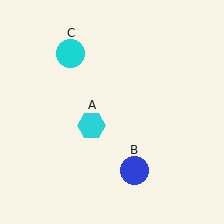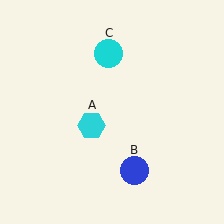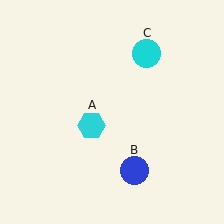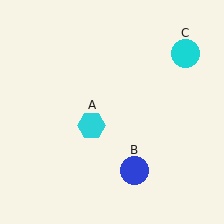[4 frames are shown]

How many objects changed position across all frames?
1 object changed position: cyan circle (object C).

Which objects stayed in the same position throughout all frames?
Cyan hexagon (object A) and blue circle (object B) remained stationary.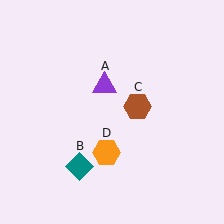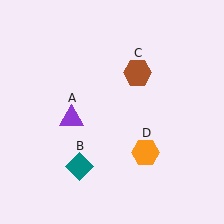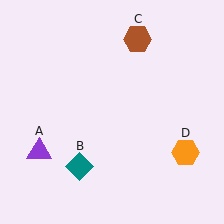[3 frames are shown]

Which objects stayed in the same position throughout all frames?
Teal diamond (object B) remained stationary.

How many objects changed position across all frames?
3 objects changed position: purple triangle (object A), brown hexagon (object C), orange hexagon (object D).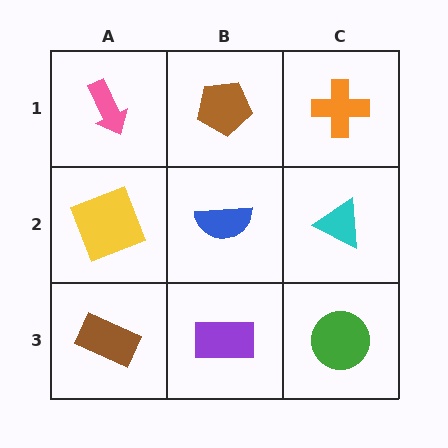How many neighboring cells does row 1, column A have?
2.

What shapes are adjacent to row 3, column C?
A cyan triangle (row 2, column C), a purple rectangle (row 3, column B).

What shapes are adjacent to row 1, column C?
A cyan triangle (row 2, column C), a brown pentagon (row 1, column B).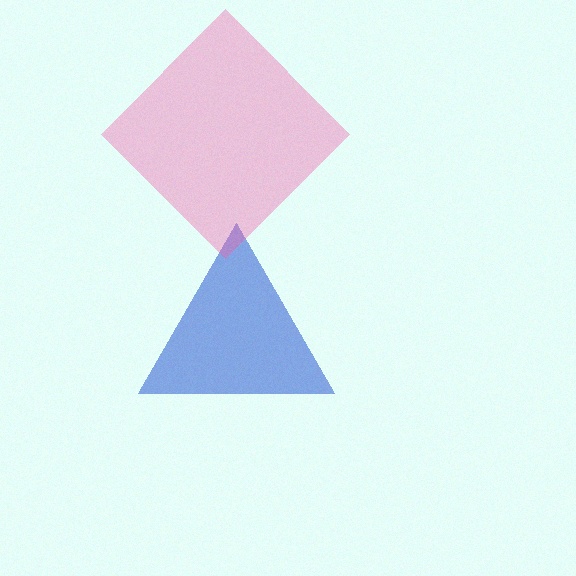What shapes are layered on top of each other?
The layered shapes are: a blue triangle, a pink diamond.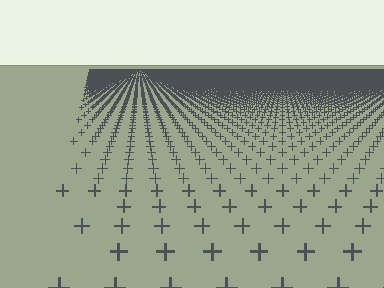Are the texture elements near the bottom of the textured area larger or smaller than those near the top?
Larger. Near the bottom, elements are closer to the viewer and appear at a bigger on-screen size.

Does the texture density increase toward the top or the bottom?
Density increases toward the top.